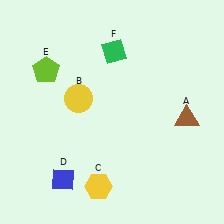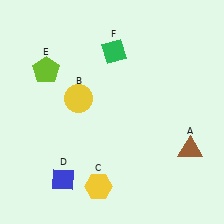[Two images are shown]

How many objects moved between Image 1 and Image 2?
1 object moved between the two images.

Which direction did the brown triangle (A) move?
The brown triangle (A) moved down.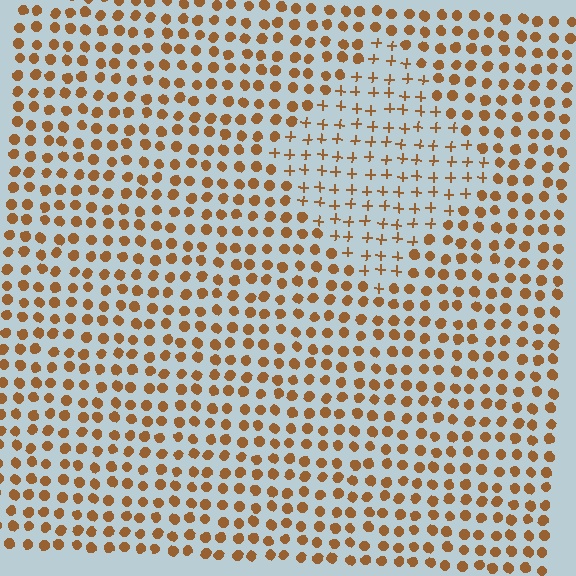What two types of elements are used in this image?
The image uses plus signs inside the diamond region and circles outside it.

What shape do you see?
I see a diamond.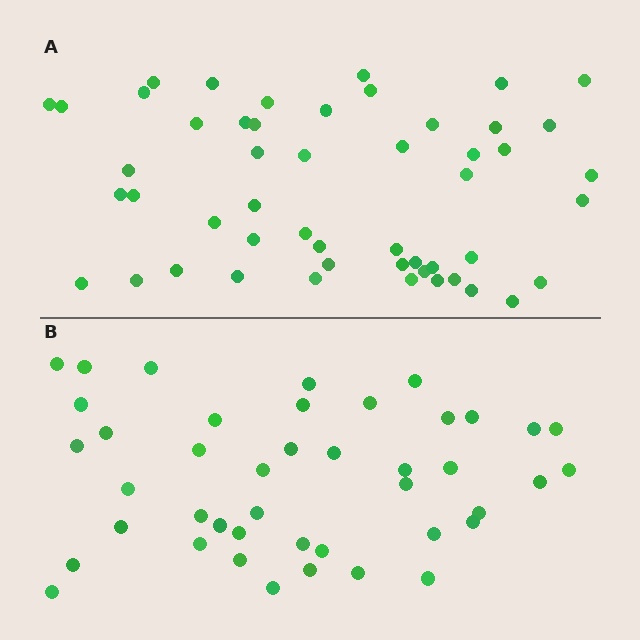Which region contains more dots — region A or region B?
Region A (the top region) has more dots.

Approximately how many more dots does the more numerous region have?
Region A has roughly 8 or so more dots than region B.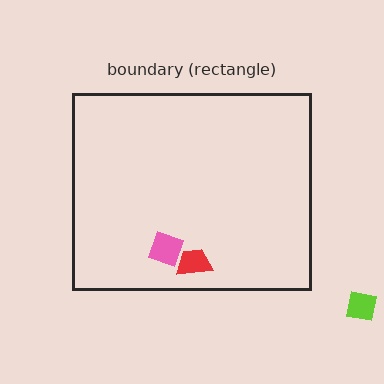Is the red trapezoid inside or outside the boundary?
Inside.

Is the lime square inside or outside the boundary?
Outside.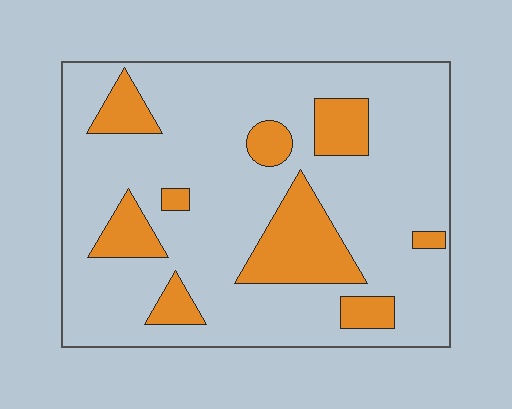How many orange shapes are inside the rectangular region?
9.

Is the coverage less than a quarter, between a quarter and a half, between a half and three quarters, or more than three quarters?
Less than a quarter.